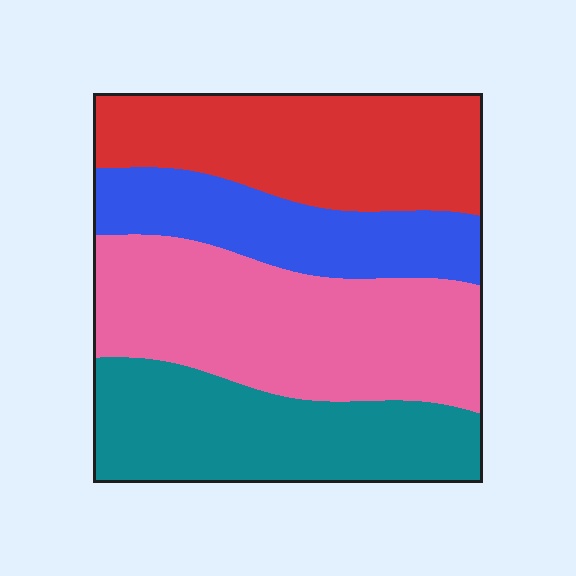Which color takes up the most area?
Pink, at roughly 30%.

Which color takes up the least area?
Blue, at roughly 20%.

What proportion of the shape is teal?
Teal covers 25% of the shape.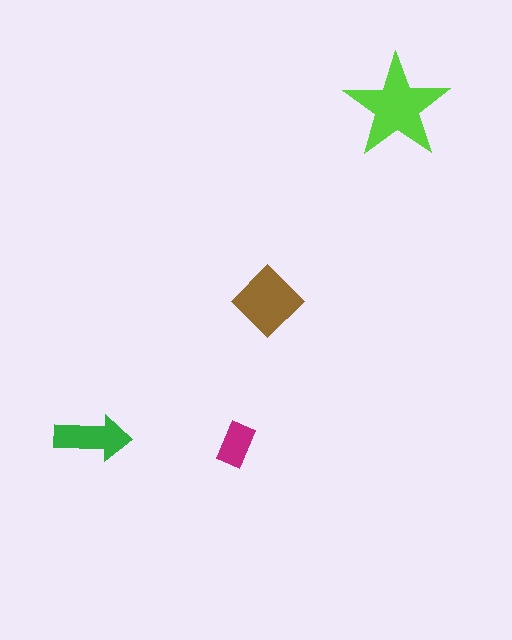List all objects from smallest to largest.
The magenta rectangle, the green arrow, the brown diamond, the lime star.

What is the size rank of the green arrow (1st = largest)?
3rd.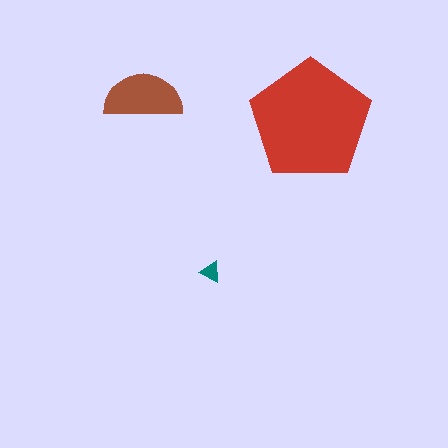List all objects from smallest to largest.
The teal triangle, the brown semicircle, the red pentagon.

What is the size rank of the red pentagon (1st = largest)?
1st.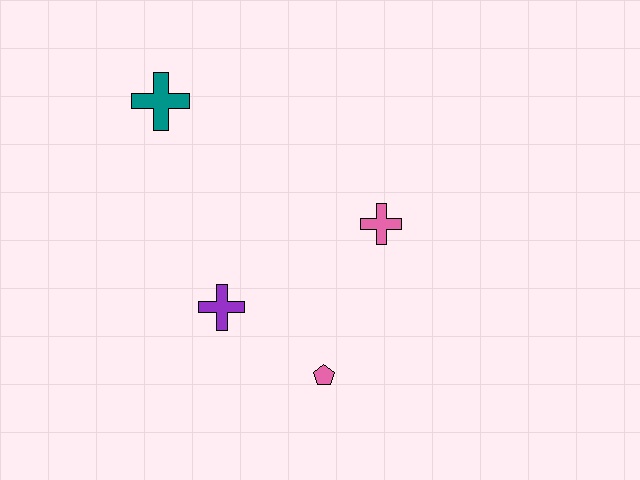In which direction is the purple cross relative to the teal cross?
The purple cross is below the teal cross.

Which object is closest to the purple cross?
The pink pentagon is closest to the purple cross.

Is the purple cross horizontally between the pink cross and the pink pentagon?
No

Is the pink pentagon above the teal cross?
No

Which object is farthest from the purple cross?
The teal cross is farthest from the purple cross.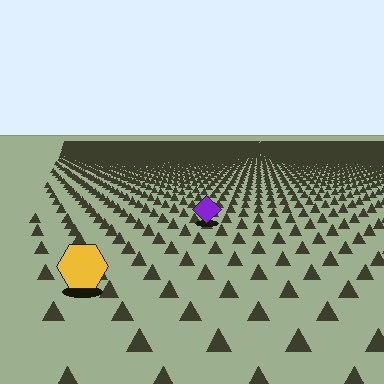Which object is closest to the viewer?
The yellow hexagon is closest. The texture marks near it are larger and more spread out.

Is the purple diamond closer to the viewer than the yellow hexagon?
No. The yellow hexagon is closer — you can tell from the texture gradient: the ground texture is coarser near it.